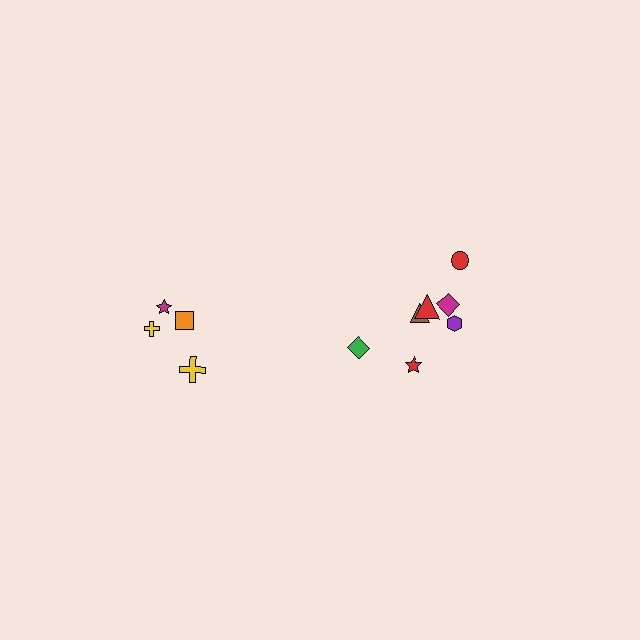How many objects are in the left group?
There are 4 objects.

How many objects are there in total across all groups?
There are 11 objects.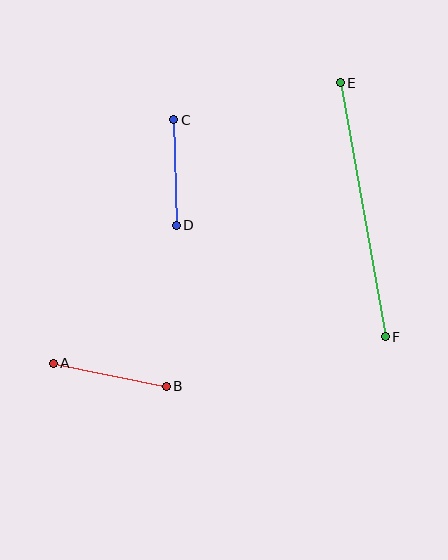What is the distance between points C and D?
The distance is approximately 106 pixels.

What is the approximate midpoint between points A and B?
The midpoint is at approximately (110, 375) pixels.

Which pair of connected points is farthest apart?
Points E and F are farthest apart.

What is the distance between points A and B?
The distance is approximately 115 pixels.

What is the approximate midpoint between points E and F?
The midpoint is at approximately (363, 210) pixels.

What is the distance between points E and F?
The distance is approximately 258 pixels.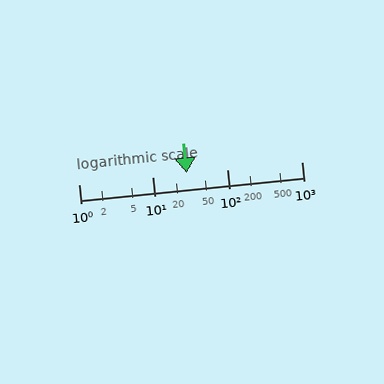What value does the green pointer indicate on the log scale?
The pointer indicates approximately 28.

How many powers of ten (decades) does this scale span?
The scale spans 3 decades, from 1 to 1000.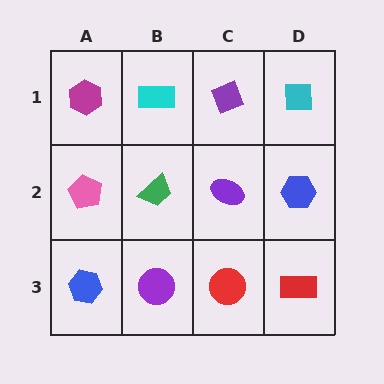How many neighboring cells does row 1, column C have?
3.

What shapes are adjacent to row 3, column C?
A purple ellipse (row 2, column C), a purple circle (row 3, column B), a red rectangle (row 3, column D).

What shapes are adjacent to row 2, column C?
A purple diamond (row 1, column C), a red circle (row 3, column C), a green trapezoid (row 2, column B), a blue hexagon (row 2, column D).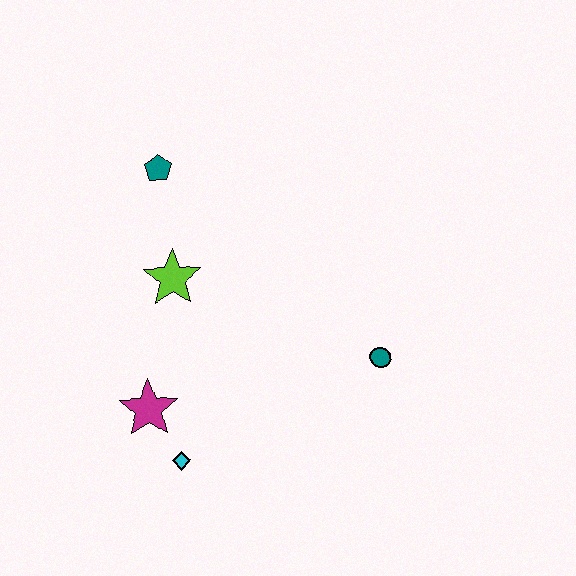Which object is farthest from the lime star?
The teal circle is farthest from the lime star.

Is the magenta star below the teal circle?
Yes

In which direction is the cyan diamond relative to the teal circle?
The cyan diamond is to the left of the teal circle.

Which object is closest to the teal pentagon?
The lime star is closest to the teal pentagon.